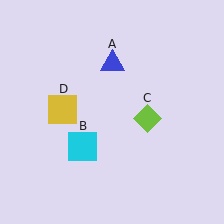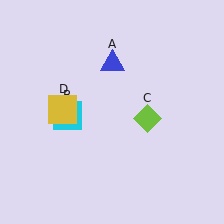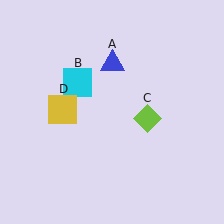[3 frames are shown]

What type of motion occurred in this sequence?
The cyan square (object B) rotated clockwise around the center of the scene.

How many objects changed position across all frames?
1 object changed position: cyan square (object B).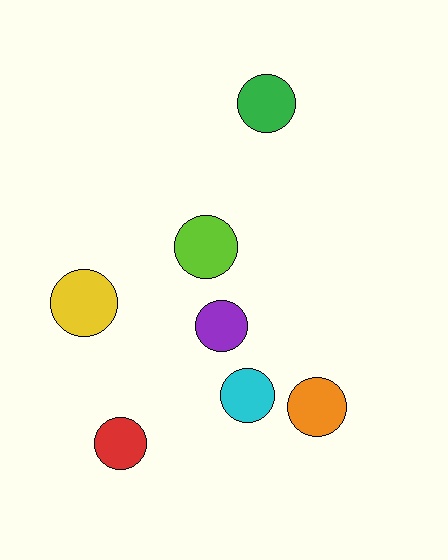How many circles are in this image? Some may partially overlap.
There are 7 circles.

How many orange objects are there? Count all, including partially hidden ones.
There is 1 orange object.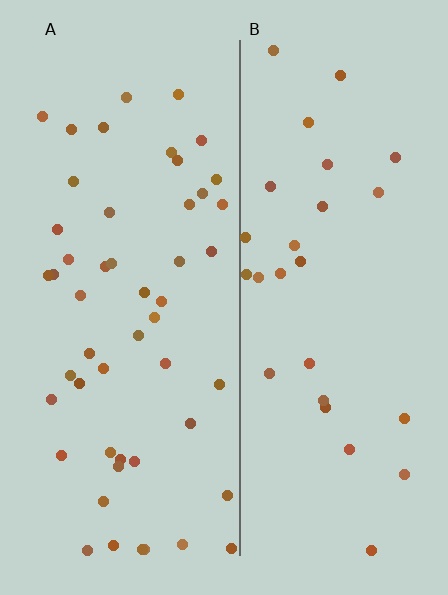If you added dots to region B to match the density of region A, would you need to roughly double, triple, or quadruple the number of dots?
Approximately double.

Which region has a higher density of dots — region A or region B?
A (the left).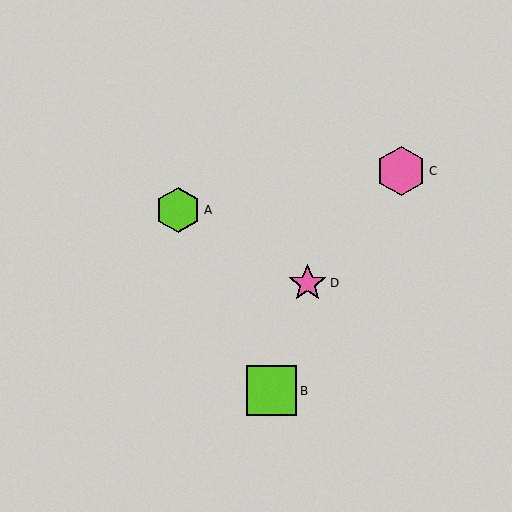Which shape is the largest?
The lime square (labeled B) is the largest.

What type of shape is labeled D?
Shape D is a pink star.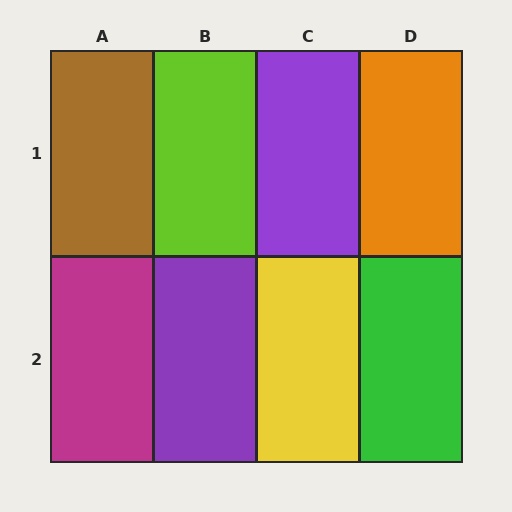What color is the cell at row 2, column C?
Yellow.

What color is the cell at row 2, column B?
Purple.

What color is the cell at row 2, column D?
Green.